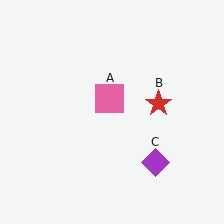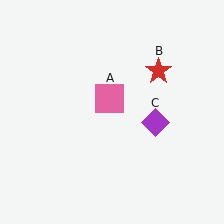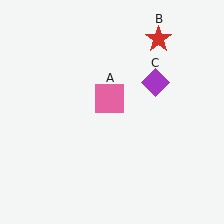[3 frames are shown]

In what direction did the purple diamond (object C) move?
The purple diamond (object C) moved up.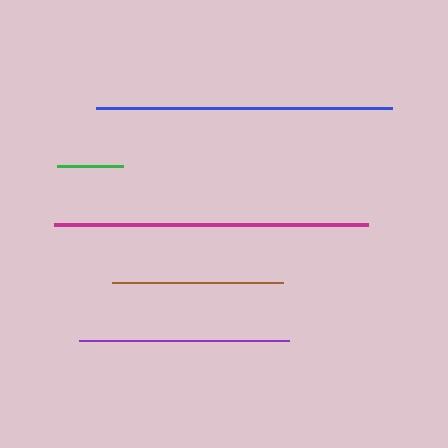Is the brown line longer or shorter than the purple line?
The purple line is longer than the brown line.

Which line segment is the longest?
The magenta line is the longest at approximately 315 pixels.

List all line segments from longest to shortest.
From longest to shortest: magenta, blue, purple, brown, green.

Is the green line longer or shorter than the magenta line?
The magenta line is longer than the green line.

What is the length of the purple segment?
The purple segment is approximately 209 pixels long.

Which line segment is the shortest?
The green line is the shortest at approximately 66 pixels.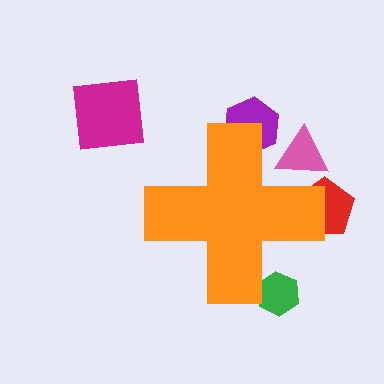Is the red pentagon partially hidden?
Yes, the red pentagon is partially hidden behind the orange cross.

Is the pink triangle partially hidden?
Yes, the pink triangle is partially hidden behind the orange cross.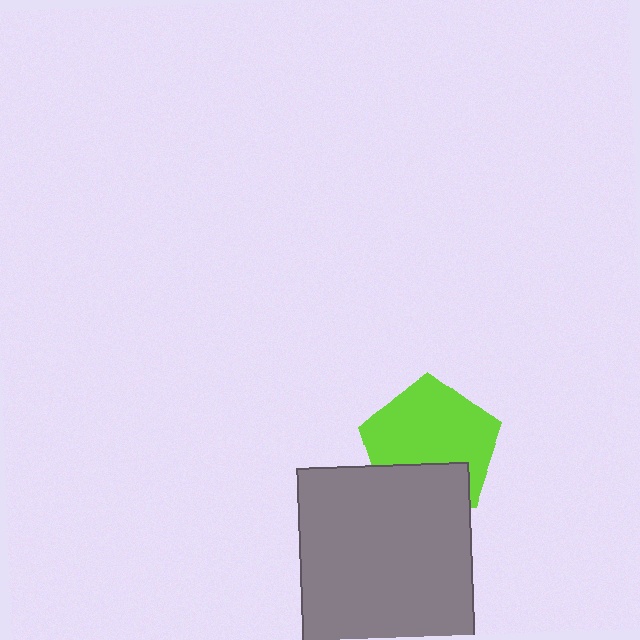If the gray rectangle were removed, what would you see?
You would see the complete lime pentagon.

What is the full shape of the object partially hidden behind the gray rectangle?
The partially hidden object is a lime pentagon.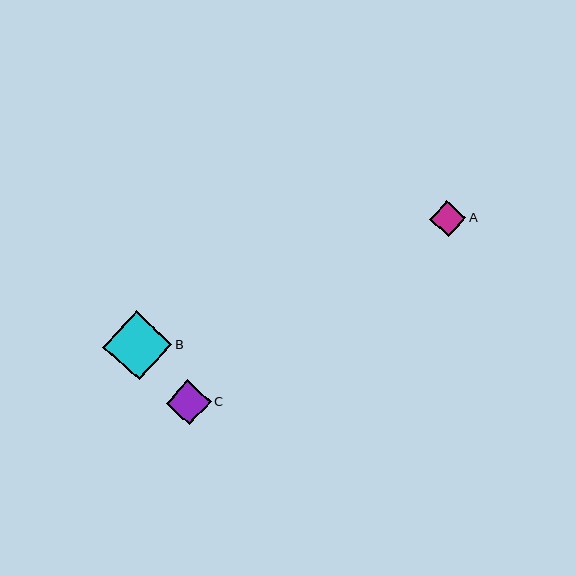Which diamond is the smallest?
Diamond A is the smallest with a size of approximately 36 pixels.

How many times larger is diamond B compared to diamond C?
Diamond B is approximately 1.5 times the size of diamond C.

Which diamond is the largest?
Diamond B is the largest with a size of approximately 69 pixels.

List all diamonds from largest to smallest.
From largest to smallest: B, C, A.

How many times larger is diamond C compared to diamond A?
Diamond C is approximately 1.2 times the size of diamond A.